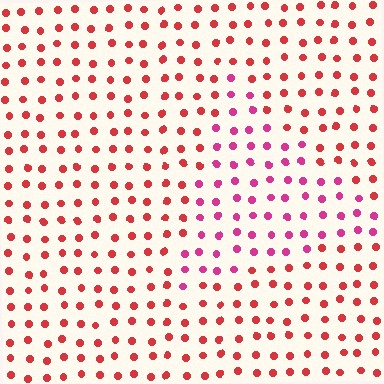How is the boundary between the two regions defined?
The boundary is defined purely by a slight shift in hue (about 33 degrees). Spacing, size, and orientation are identical on both sides.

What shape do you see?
I see a triangle.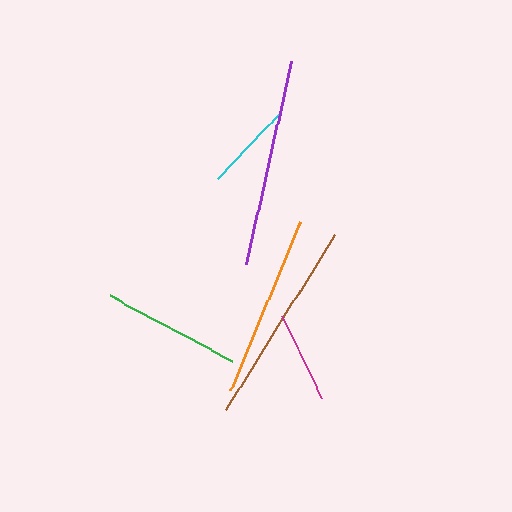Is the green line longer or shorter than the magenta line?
The green line is longer than the magenta line.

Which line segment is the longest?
The purple line is the longest at approximately 207 pixels.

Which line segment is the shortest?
The cyan line is the shortest at approximately 91 pixels.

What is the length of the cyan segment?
The cyan segment is approximately 91 pixels long.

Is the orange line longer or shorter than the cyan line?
The orange line is longer than the cyan line.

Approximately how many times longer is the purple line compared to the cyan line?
The purple line is approximately 2.3 times the length of the cyan line.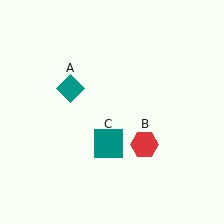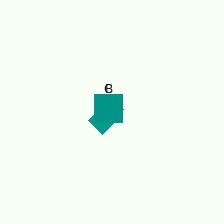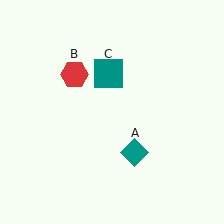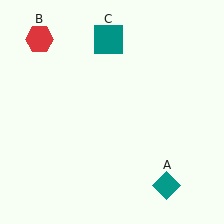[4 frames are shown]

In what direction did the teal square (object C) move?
The teal square (object C) moved up.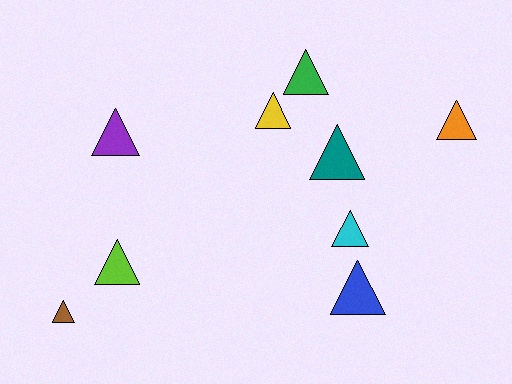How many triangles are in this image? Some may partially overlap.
There are 9 triangles.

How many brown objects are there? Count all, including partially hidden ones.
There is 1 brown object.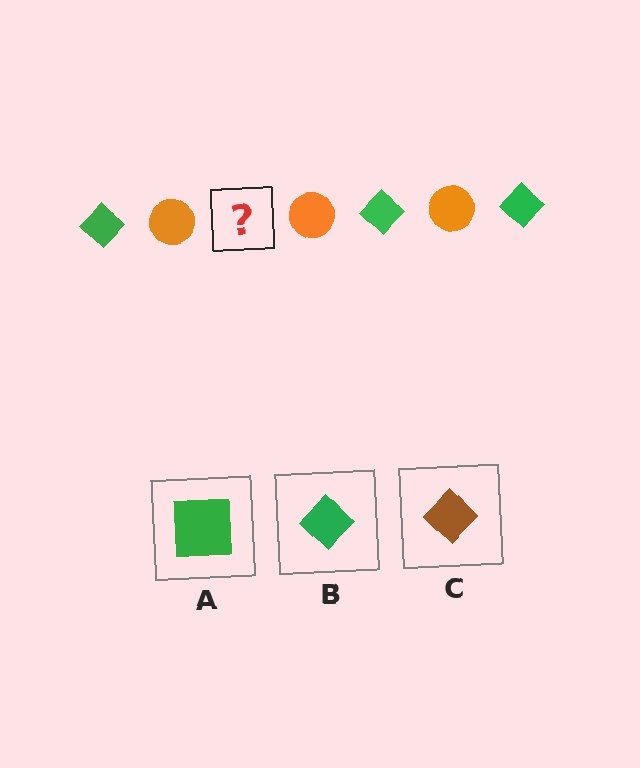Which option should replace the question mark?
Option B.